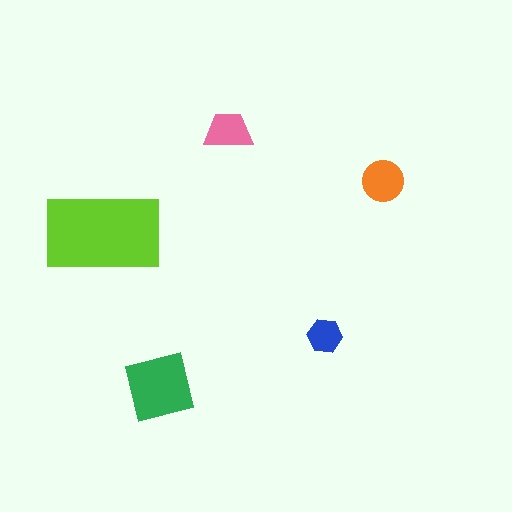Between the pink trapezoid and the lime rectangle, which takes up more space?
The lime rectangle.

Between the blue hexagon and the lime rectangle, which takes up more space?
The lime rectangle.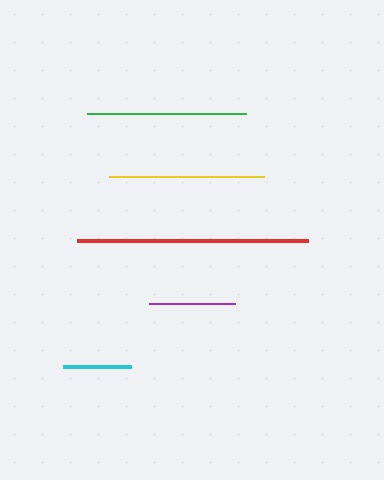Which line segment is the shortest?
The cyan line is the shortest at approximately 67 pixels.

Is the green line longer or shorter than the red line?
The red line is longer than the green line.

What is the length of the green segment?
The green segment is approximately 159 pixels long.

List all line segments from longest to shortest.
From longest to shortest: red, green, yellow, purple, cyan.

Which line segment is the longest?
The red line is the longest at approximately 231 pixels.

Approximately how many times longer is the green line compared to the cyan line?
The green line is approximately 2.4 times the length of the cyan line.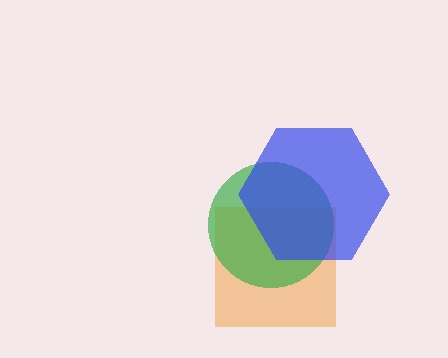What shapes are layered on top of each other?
The layered shapes are: an orange square, a green circle, a blue hexagon.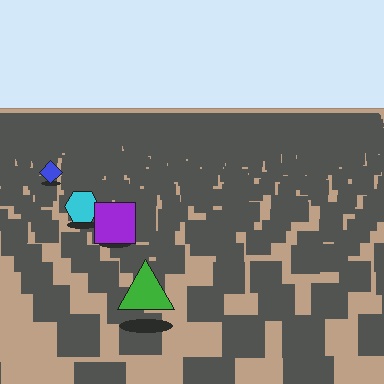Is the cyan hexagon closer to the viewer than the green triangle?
No. The green triangle is closer — you can tell from the texture gradient: the ground texture is coarser near it.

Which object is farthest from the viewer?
The blue diamond is farthest from the viewer. It appears smaller and the ground texture around it is denser.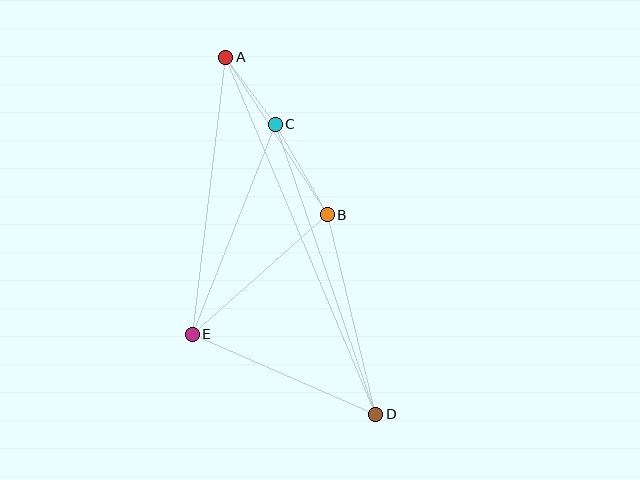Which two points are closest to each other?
Points A and C are closest to each other.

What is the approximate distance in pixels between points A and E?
The distance between A and E is approximately 279 pixels.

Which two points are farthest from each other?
Points A and D are farthest from each other.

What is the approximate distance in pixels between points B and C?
The distance between B and C is approximately 105 pixels.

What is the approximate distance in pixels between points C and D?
The distance between C and D is approximately 307 pixels.